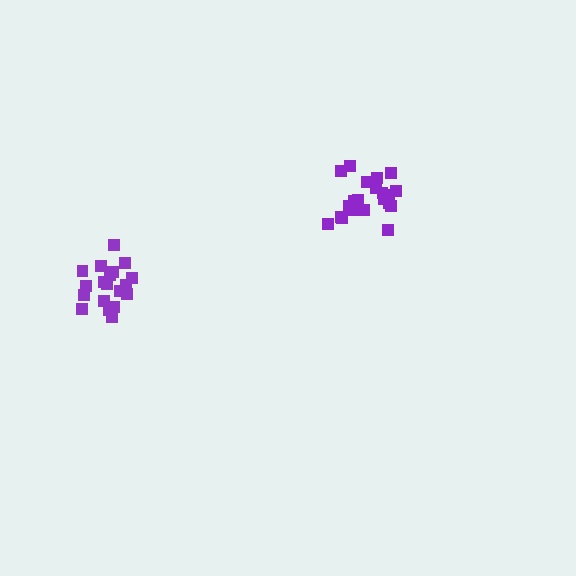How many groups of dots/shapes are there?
There are 2 groups.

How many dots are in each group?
Group 1: 20 dots, Group 2: 21 dots (41 total).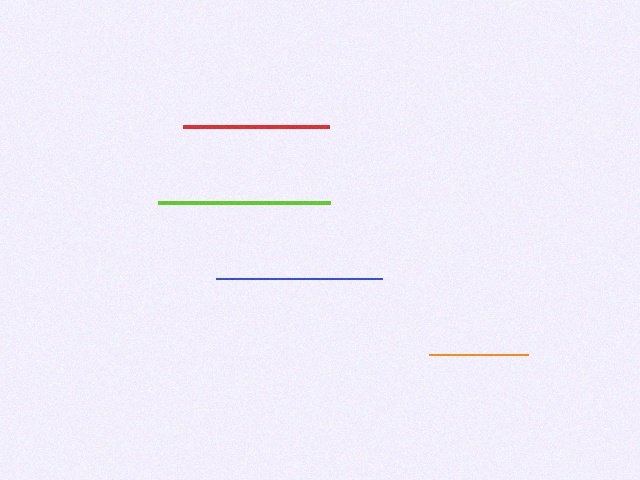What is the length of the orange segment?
The orange segment is approximately 99 pixels long.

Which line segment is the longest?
The lime line is the longest at approximately 171 pixels.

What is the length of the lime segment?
The lime segment is approximately 171 pixels long.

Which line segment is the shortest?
The orange line is the shortest at approximately 99 pixels.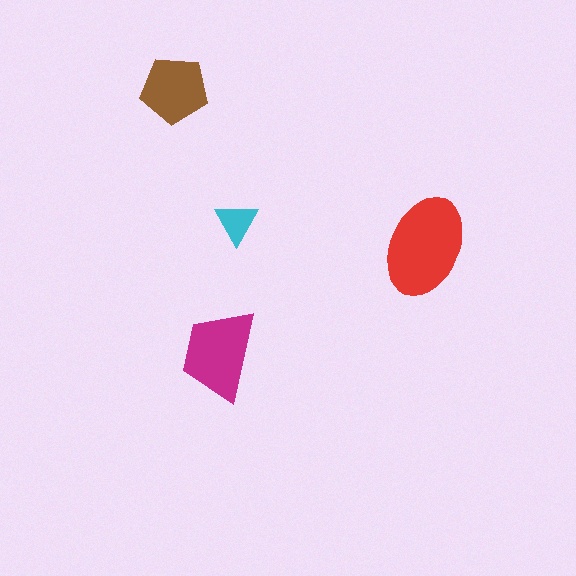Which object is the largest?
The red ellipse.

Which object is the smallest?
The cyan triangle.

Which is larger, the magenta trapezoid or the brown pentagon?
The magenta trapezoid.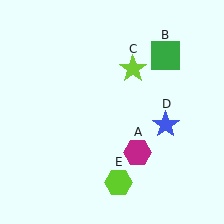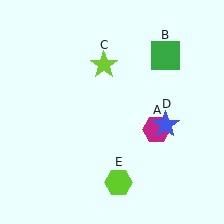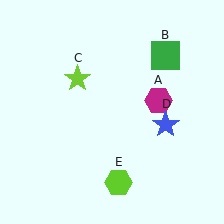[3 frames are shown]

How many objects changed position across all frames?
2 objects changed position: magenta hexagon (object A), lime star (object C).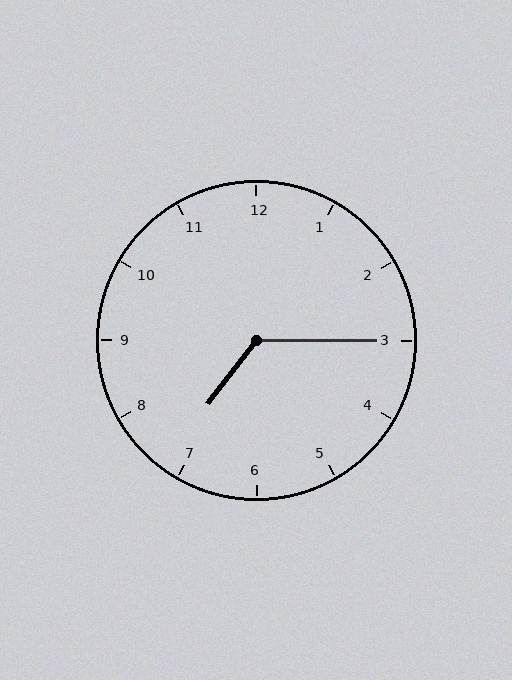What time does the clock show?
7:15.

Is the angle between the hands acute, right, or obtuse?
It is obtuse.